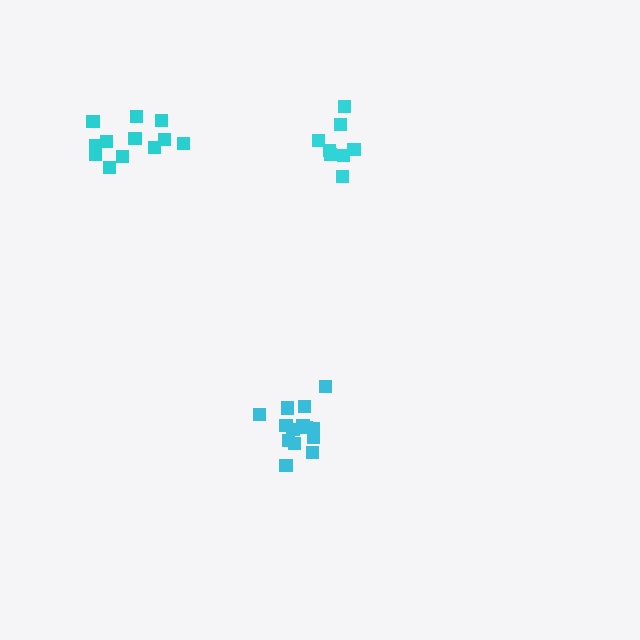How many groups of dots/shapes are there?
There are 3 groups.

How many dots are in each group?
Group 1: 14 dots, Group 2: 8 dots, Group 3: 12 dots (34 total).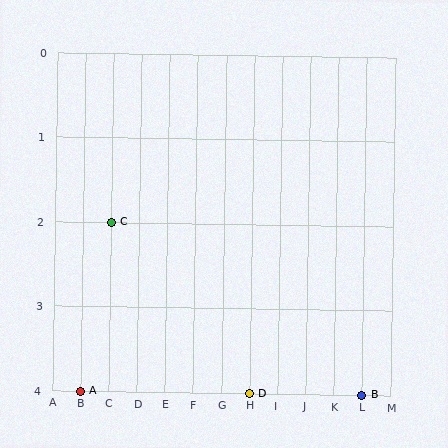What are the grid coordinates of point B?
Point B is at grid coordinates (L, 4).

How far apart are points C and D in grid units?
Points C and D are 5 columns and 2 rows apart (about 5.4 grid units diagonally).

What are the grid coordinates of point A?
Point A is at grid coordinates (B, 4).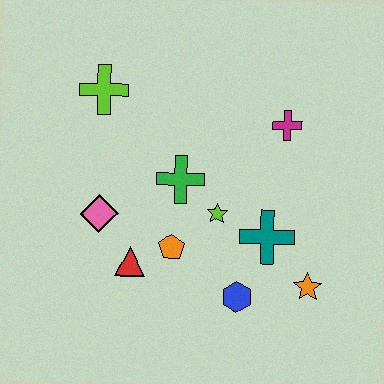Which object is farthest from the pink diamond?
The orange star is farthest from the pink diamond.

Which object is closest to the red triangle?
The orange pentagon is closest to the red triangle.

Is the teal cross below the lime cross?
Yes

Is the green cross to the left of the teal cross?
Yes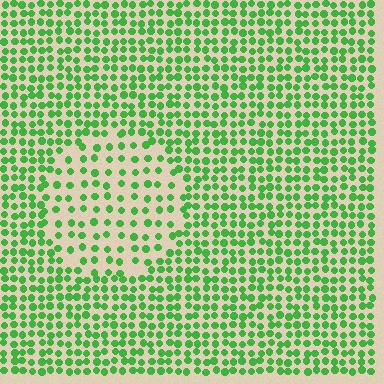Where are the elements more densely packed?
The elements are more densely packed outside the circle boundary.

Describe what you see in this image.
The image contains small green elements arranged at two different densities. A circle-shaped region is visible where the elements are less densely packed than the surrounding area.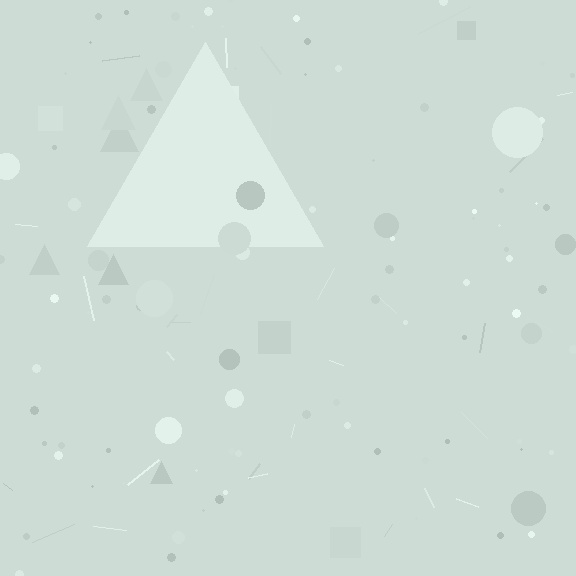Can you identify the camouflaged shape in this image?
The camouflaged shape is a triangle.